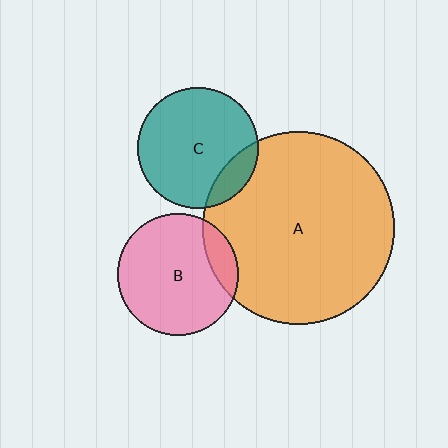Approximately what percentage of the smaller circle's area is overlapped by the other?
Approximately 15%.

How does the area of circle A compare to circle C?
Approximately 2.5 times.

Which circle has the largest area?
Circle A (orange).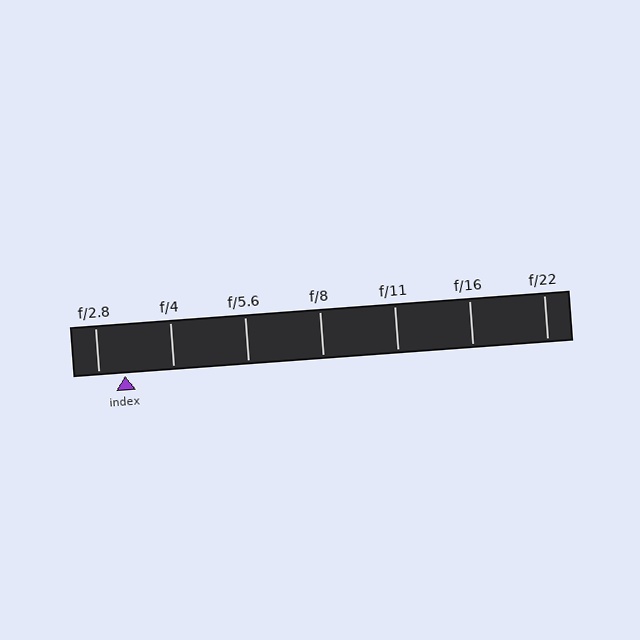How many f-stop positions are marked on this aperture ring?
There are 7 f-stop positions marked.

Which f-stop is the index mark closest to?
The index mark is closest to f/2.8.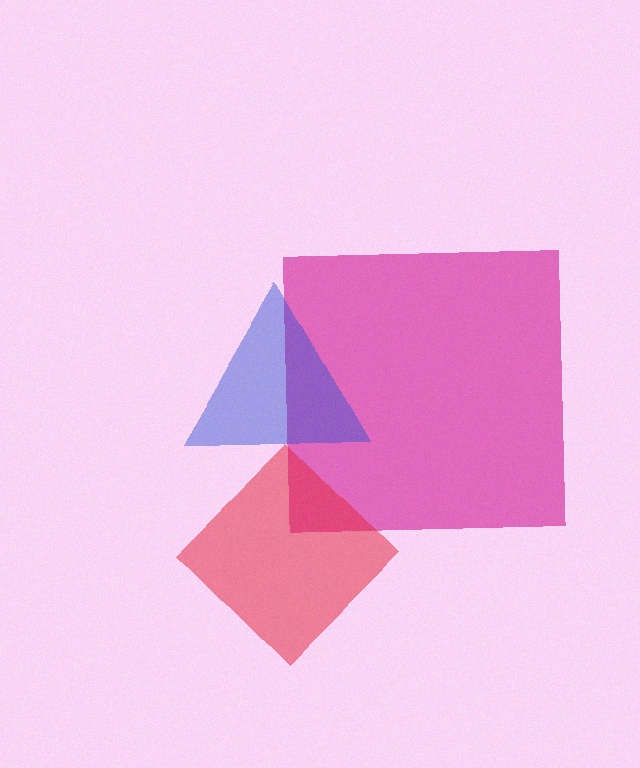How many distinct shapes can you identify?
There are 3 distinct shapes: a magenta square, a red diamond, a blue triangle.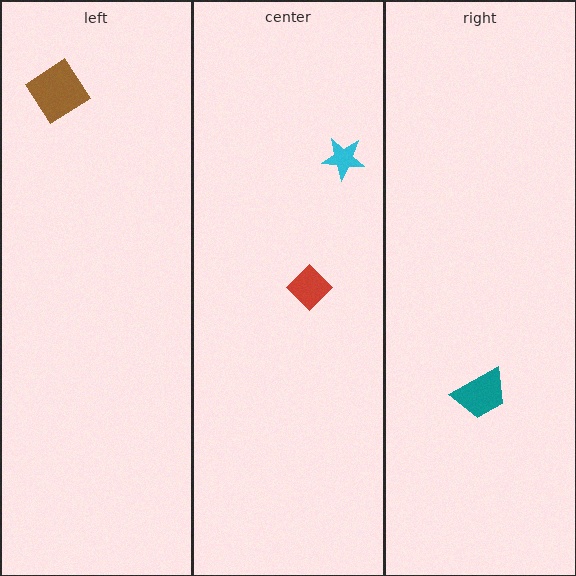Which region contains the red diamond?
The center region.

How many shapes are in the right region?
1.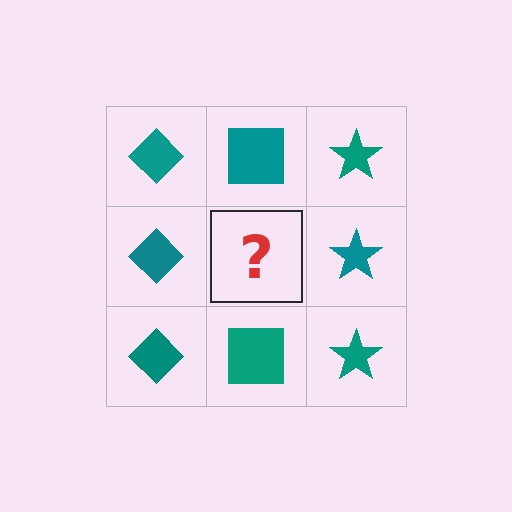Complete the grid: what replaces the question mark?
The question mark should be replaced with a teal square.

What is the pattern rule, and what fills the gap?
The rule is that each column has a consistent shape. The gap should be filled with a teal square.